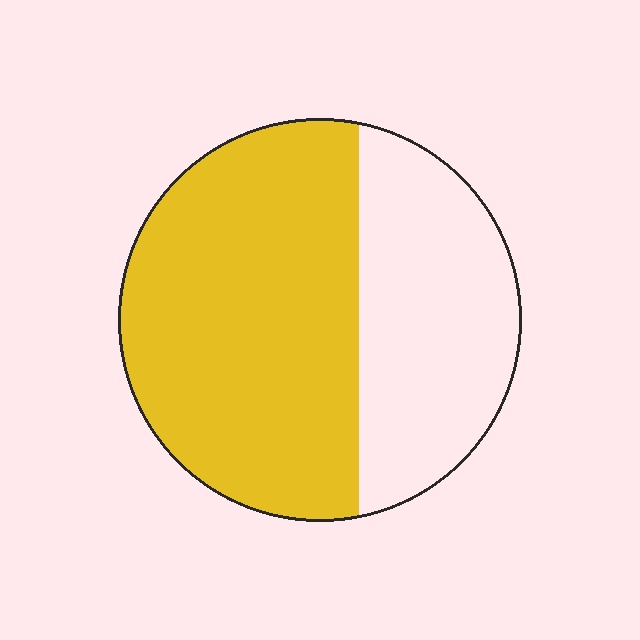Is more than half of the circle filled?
Yes.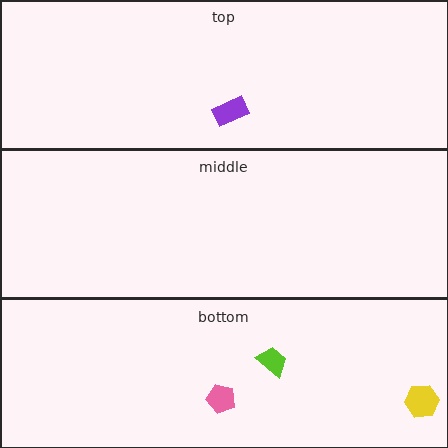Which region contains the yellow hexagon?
The bottom region.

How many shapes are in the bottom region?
3.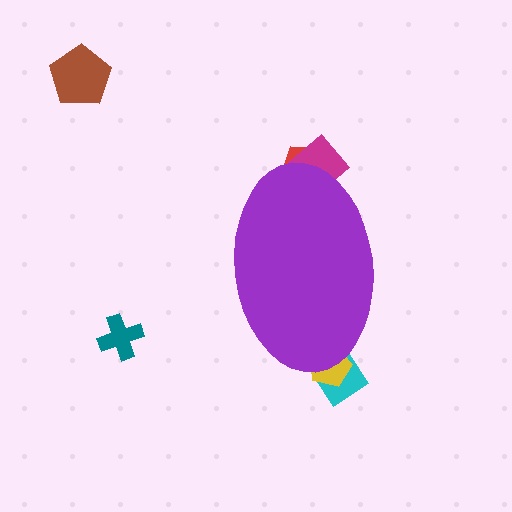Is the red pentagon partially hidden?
Yes, the red pentagon is partially hidden behind the purple ellipse.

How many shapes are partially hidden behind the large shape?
4 shapes are partially hidden.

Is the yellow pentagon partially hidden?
Yes, the yellow pentagon is partially hidden behind the purple ellipse.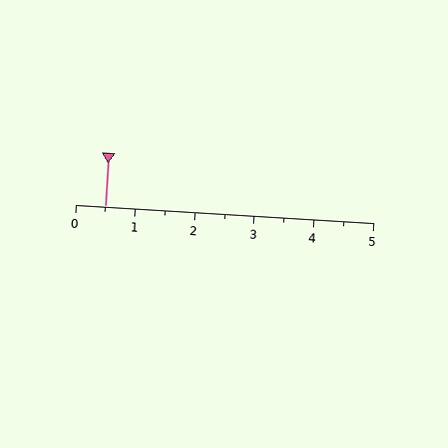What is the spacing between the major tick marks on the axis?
The major ticks are spaced 1 apart.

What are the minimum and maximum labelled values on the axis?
The axis runs from 0 to 5.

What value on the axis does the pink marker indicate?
The marker indicates approximately 0.5.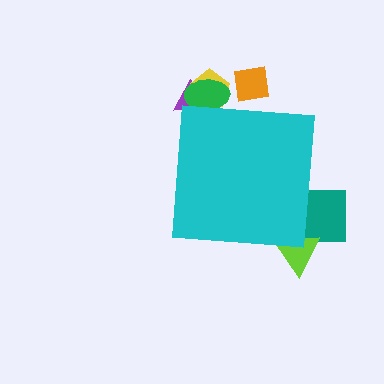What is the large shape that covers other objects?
A cyan square.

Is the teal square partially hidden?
Yes, the teal square is partially hidden behind the cyan square.